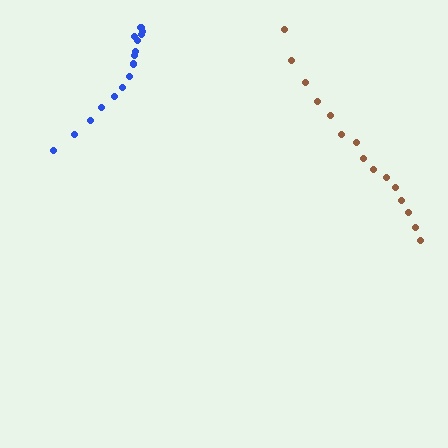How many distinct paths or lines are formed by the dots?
There are 2 distinct paths.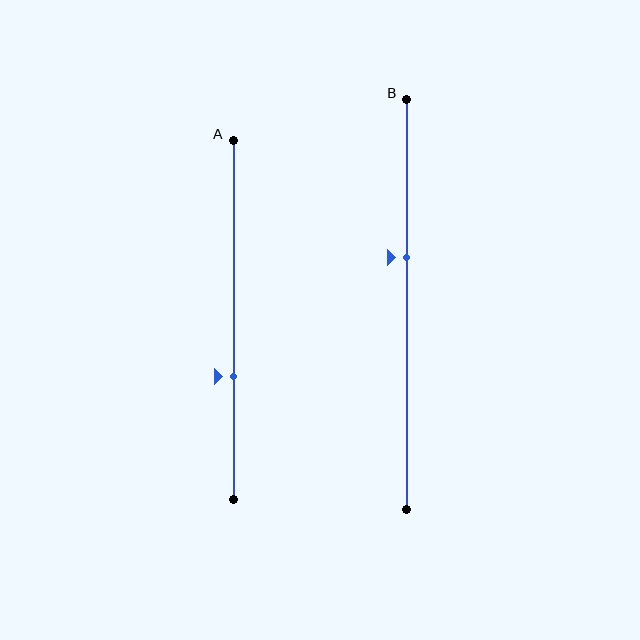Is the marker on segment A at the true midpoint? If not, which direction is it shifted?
No, the marker on segment A is shifted downward by about 16% of the segment length.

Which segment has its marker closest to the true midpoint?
Segment B has its marker closest to the true midpoint.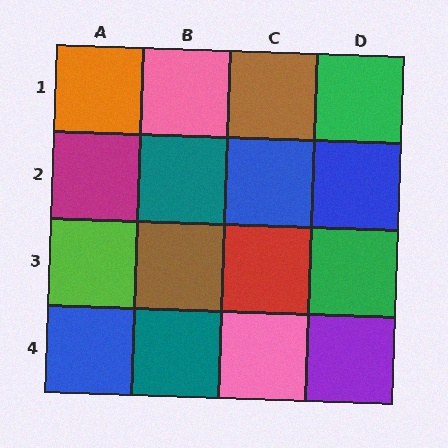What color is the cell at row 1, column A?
Orange.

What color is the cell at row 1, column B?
Pink.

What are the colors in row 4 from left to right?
Blue, teal, pink, purple.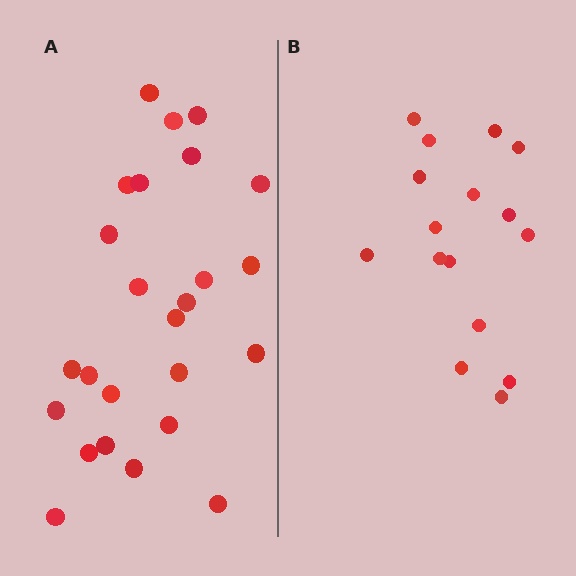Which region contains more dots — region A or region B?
Region A (the left region) has more dots.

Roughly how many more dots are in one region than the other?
Region A has roughly 8 or so more dots than region B.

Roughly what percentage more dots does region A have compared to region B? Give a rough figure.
About 55% more.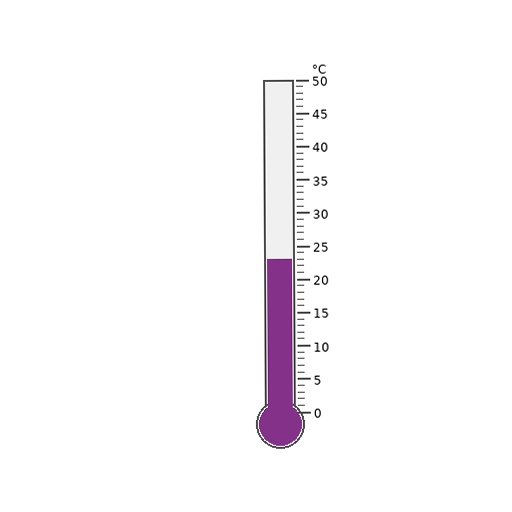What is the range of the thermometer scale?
The thermometer scale ranges from 0°C to 50°C.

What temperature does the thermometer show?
The thermometer shows approximately 23°C.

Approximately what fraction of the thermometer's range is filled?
The thermometer is filled to approximately 45% of its range.